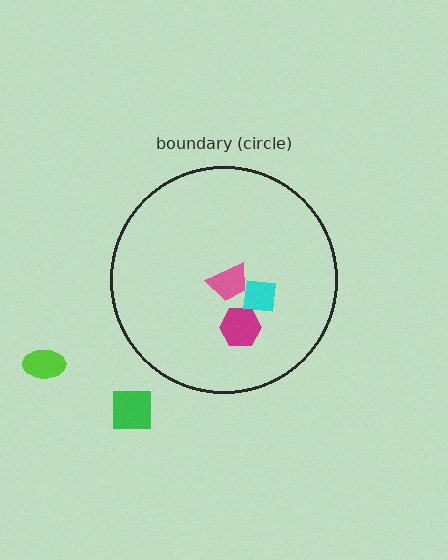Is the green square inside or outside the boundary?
Outside.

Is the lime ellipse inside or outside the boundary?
Outside.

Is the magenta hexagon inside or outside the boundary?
Inside.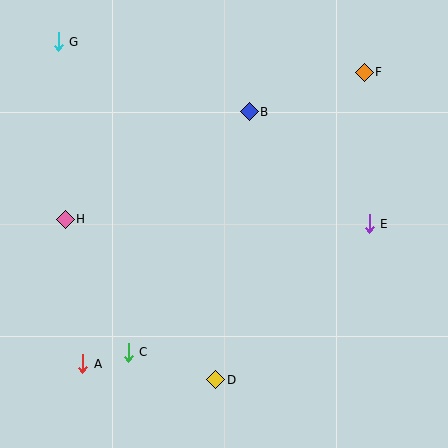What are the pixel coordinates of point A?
Point A is at (83, 364).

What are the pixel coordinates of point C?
Point C is at (128, 352).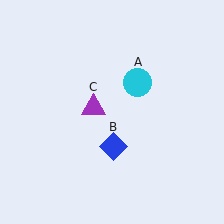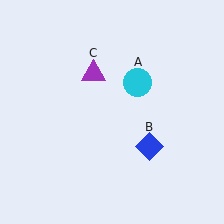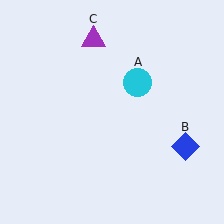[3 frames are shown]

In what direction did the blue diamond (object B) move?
The blue diamond (object B) moved right.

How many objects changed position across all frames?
2 objects changed position: blue diamond (object B), purple triangle (object C).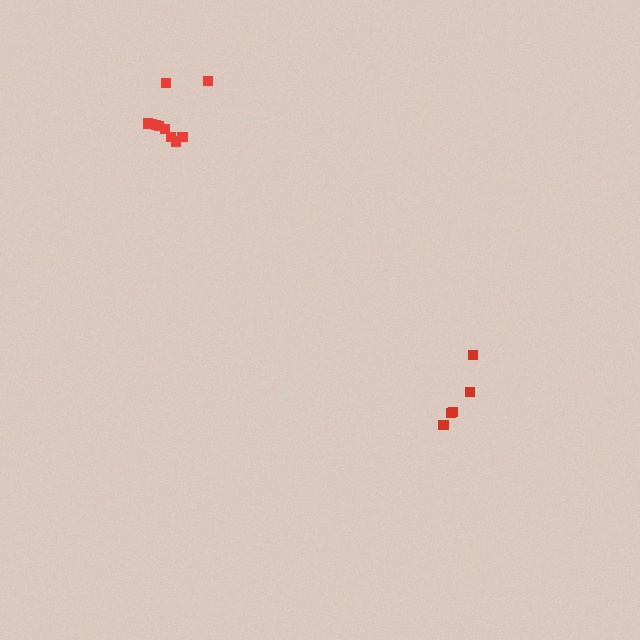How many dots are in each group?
Group 1: 10 dots, Group 2: 5 dots (15 total).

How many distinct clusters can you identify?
There are 2 distinct clusters.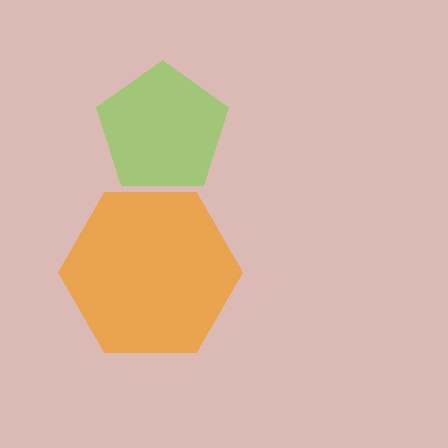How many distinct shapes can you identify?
There are 2 distinct shapes: an orange hexagon, a lime pentagon.